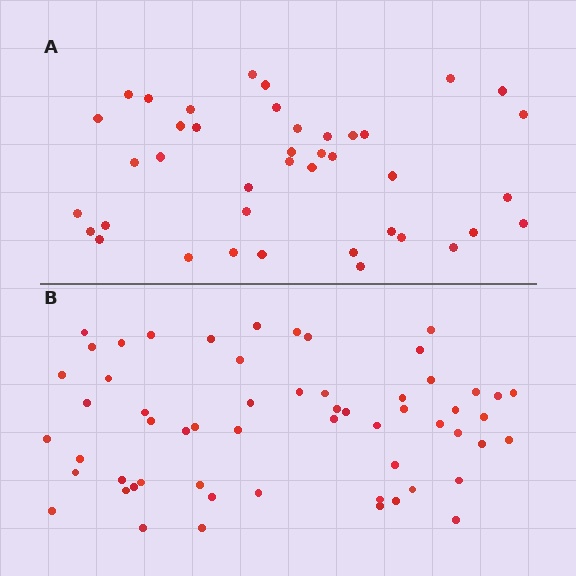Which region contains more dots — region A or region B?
Region B (the bottom region) has more dots.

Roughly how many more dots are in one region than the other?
Region B has approximately 15 more dots than region A.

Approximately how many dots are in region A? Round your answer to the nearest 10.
About 40 dots. (The exact count is 41, which rounds to 40.)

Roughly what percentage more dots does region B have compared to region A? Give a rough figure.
About 40% more.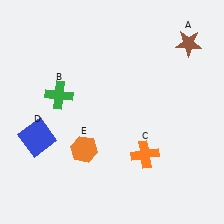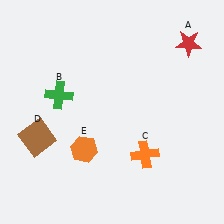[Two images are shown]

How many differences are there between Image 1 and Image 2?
There are 2 differences between the two images.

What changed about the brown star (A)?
In Image 1, A is brown. In Image 2, it changed to red.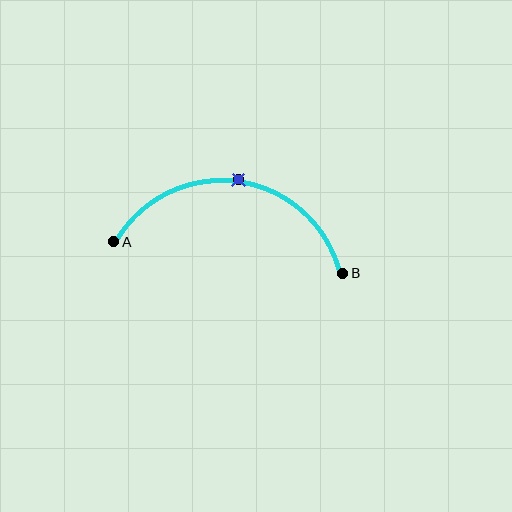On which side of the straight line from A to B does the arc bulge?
The arc bulges above the straight line connecting A and B.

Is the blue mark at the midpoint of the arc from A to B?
Yes. The blue mark lies on the arc at equal arc-length from both A and B — it is the arc midpoint.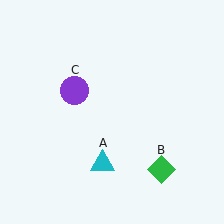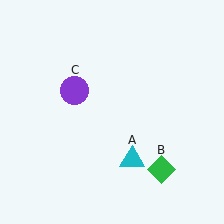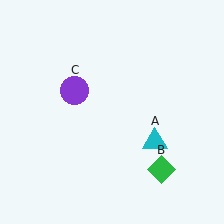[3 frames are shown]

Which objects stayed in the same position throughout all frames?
Green diamond (object B) and purple circle (object C) remained stationary.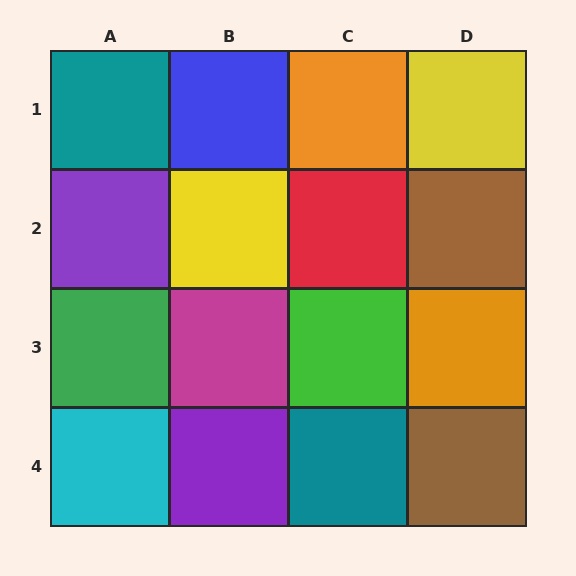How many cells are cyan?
1 cell is cyan.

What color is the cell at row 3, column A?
Green.